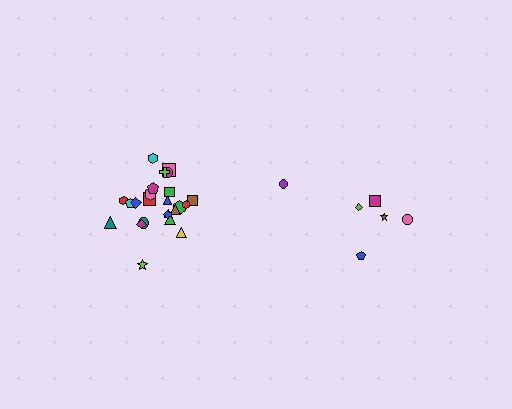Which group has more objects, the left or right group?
The left group.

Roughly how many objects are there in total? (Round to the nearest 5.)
Roughly 30 objects in total.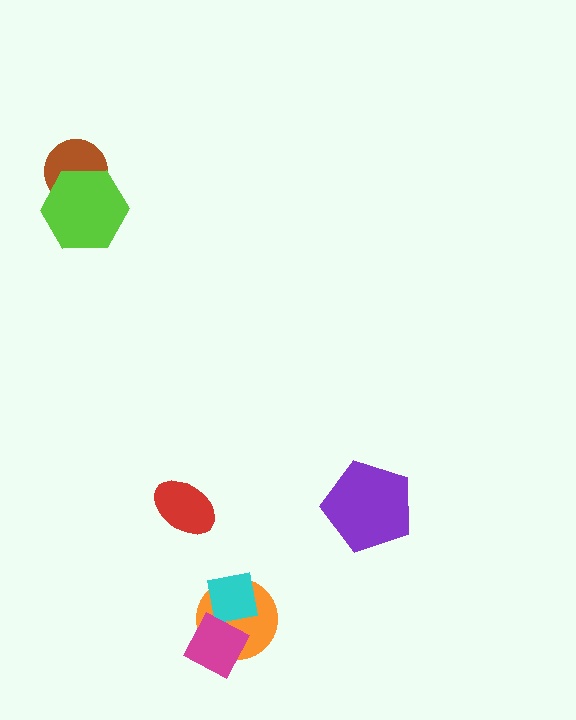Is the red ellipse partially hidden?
No, no other shape covers it.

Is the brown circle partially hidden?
Yes, it is partially covered by another shape.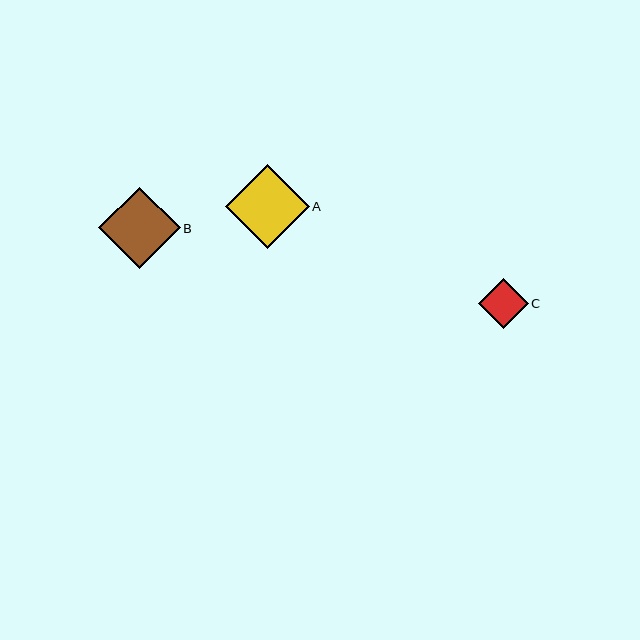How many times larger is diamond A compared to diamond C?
Diamond A is approximately 1.7 times the size of diamond C.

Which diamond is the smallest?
Diamond C is the smallest with a size of approximately 50 pixels.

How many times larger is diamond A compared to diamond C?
Diamond A is approximately 1.7 times the size of diamond C.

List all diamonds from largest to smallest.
From largest to smallest: A, B, C.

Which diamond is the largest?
Diamond A is the largest with a size of approximately 84 pixels.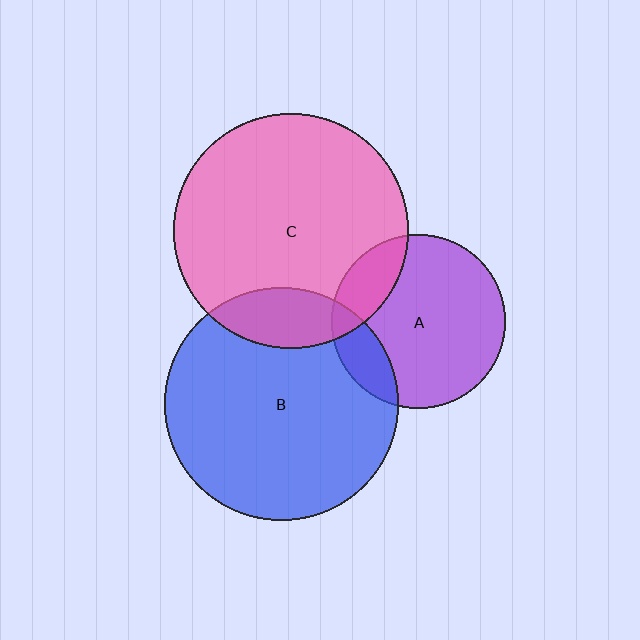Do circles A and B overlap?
Yes.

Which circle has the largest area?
Circle C (pink).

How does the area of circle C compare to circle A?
Approximately 1.8 times.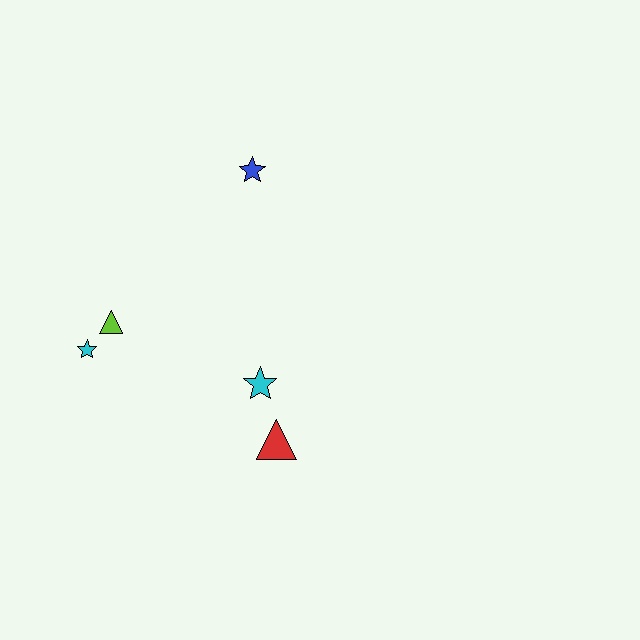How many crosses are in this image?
There are no crosses.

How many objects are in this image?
There are 5 objects.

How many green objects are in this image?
There are no green objects.